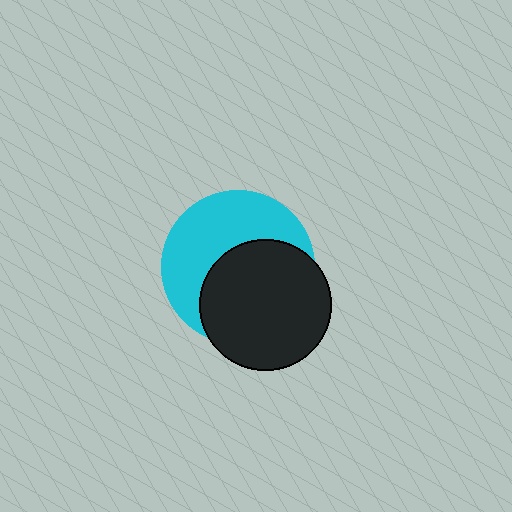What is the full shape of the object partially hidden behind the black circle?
The partially hidden object is a cyan circle.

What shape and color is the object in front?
The object in front is a black circle.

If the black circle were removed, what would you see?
You would see the complete cyan circle.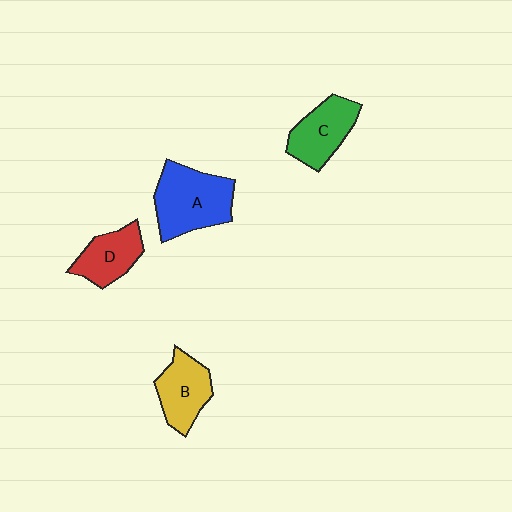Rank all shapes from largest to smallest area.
From largest to smallest: A (blue), C (green), B (yellow), D (red).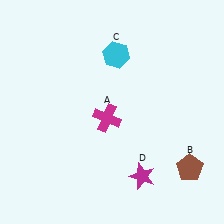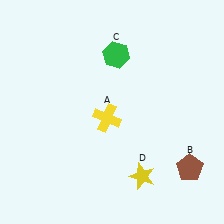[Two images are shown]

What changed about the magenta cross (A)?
In Image 1, A is magenta. In Image 2, it changed to yellow.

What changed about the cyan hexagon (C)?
In Image 1, C is cyan. In Image 2, it changed to green.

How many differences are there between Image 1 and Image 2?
There are 3 differences between the two images.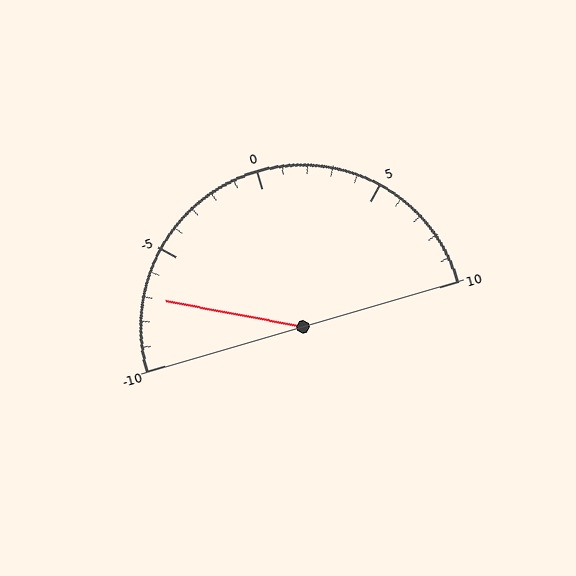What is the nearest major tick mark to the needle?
The nearest major tick mark is -5.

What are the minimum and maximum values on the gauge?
The gauge ranges from -10 to 10.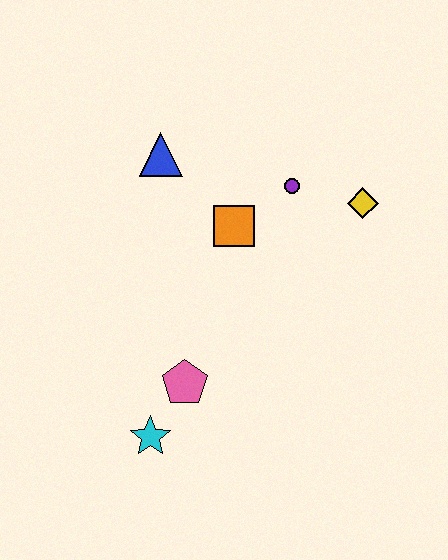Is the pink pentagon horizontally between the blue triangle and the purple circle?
Yes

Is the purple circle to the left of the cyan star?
No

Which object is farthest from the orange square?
The cyan star is farthest from the orange square.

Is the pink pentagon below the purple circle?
Yes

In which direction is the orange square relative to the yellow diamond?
The orange square is to the left of the yellow diamond.